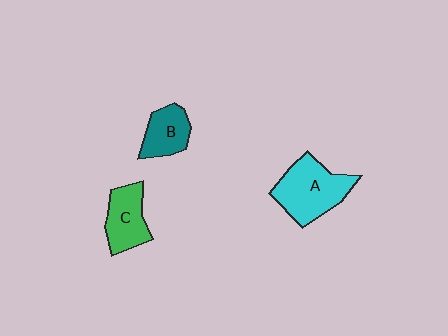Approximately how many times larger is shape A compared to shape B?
Approximately 1.7 times.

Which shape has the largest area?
Shape A (cyan).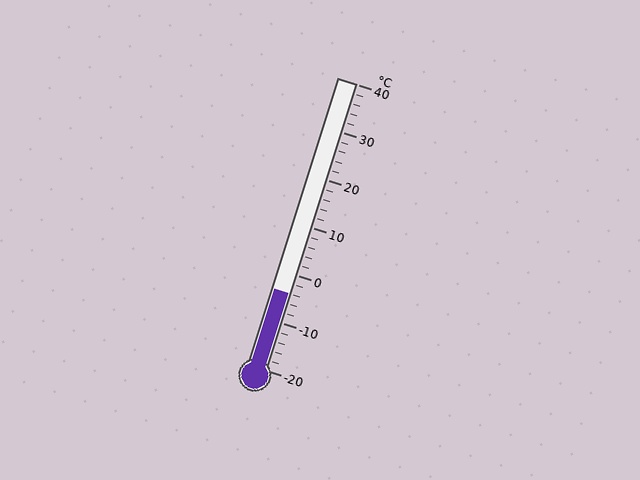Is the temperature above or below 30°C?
The temperature is below 30°C.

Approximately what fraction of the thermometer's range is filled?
The thermometer is filled to approximately 25% of its range.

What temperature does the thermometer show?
The thermometer shows approximately -4°C.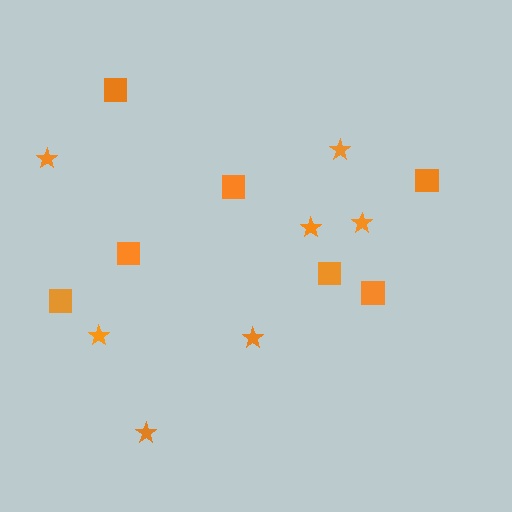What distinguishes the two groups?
There are 2 groups: one group of squares (7) and one group of stars (7).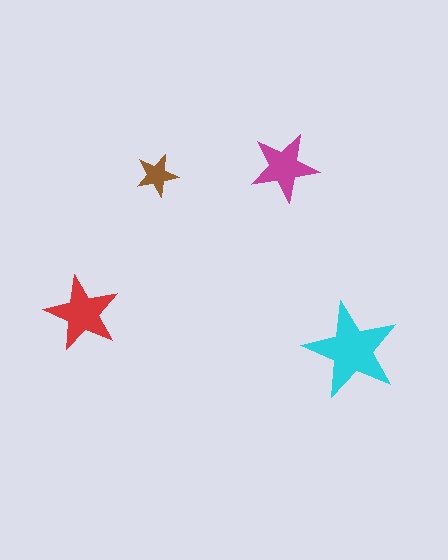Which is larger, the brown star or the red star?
The red one.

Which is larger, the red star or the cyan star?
The cyan one.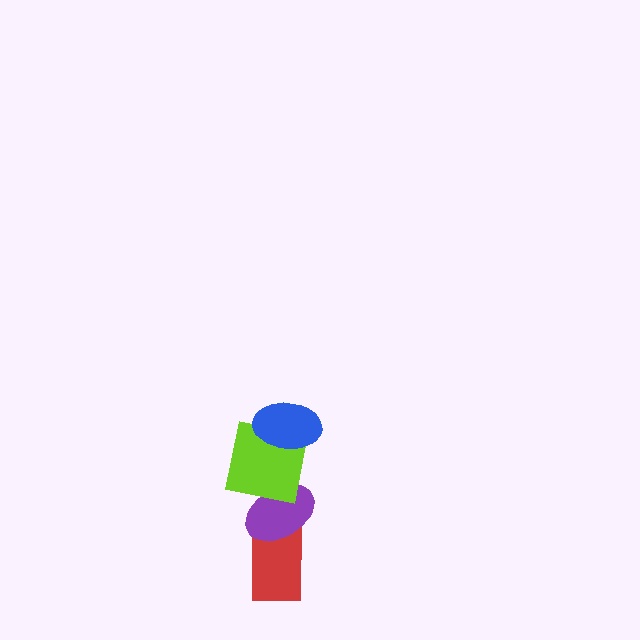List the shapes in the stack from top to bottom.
From top to bottom: the blue ellipse, the lime square, the purple ellipse, the red rectangle.